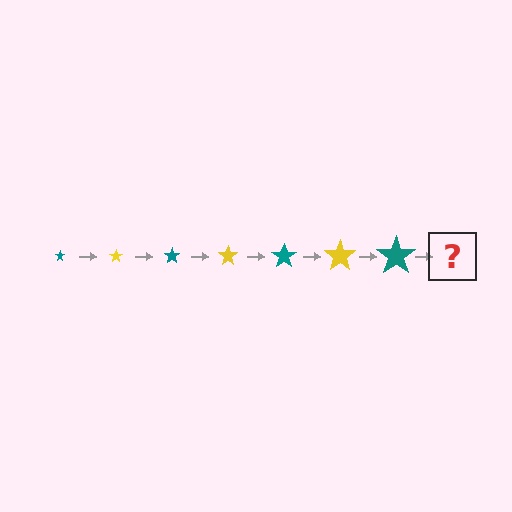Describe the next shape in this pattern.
It should be a yellow star, larger than the previous one.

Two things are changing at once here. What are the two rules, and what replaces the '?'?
The two rules are that the star grows larger each step and the color cycles through teal and yellow. The '?' should be a yellow star, larger than the previous one.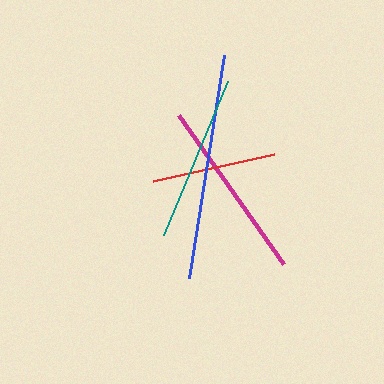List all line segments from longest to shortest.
From longest to shortest: blue, magenta, teal, red.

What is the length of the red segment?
The red segment is approximately 124 pixels long.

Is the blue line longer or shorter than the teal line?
The blue line is longer than the teal line.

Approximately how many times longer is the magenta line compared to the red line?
The magenta line is approximately 1.5 times the length of the red line.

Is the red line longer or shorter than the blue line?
The blue line is longer than the red line.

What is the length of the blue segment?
The blue segment is approximately 226 pixels long.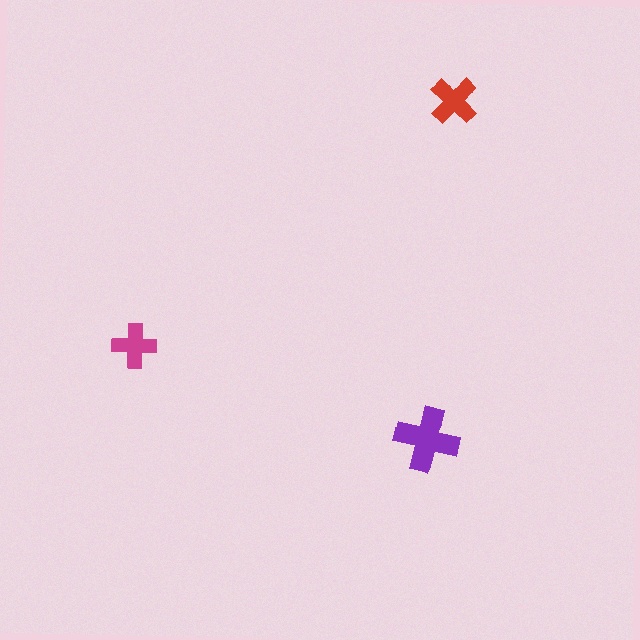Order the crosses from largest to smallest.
the purple one, the red one, the magenta one.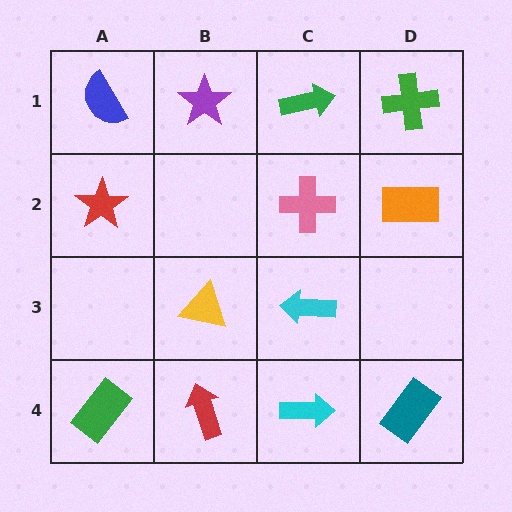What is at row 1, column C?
A green arrow.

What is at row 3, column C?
A cyan arrow.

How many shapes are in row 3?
2 shapes.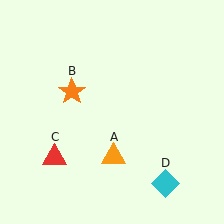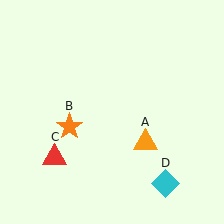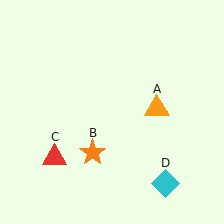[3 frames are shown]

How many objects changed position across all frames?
2 objects changed position: orange triangle (object A), orange star (object B).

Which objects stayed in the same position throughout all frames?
Red triangle (object C) and cyan diamond (object D) remained stationary.